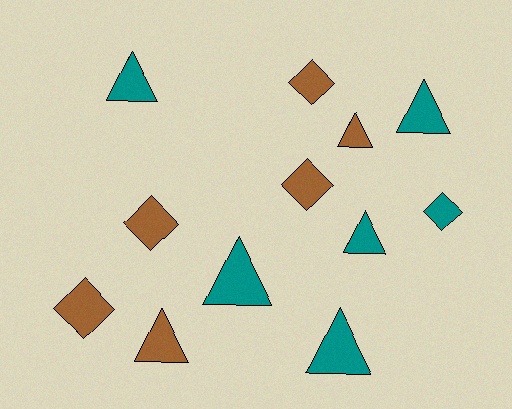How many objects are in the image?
There are 12 objects.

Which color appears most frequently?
Teal, with 6 objects.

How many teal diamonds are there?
There is 1 teal diamond.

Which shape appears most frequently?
Triangle, with 7 objects.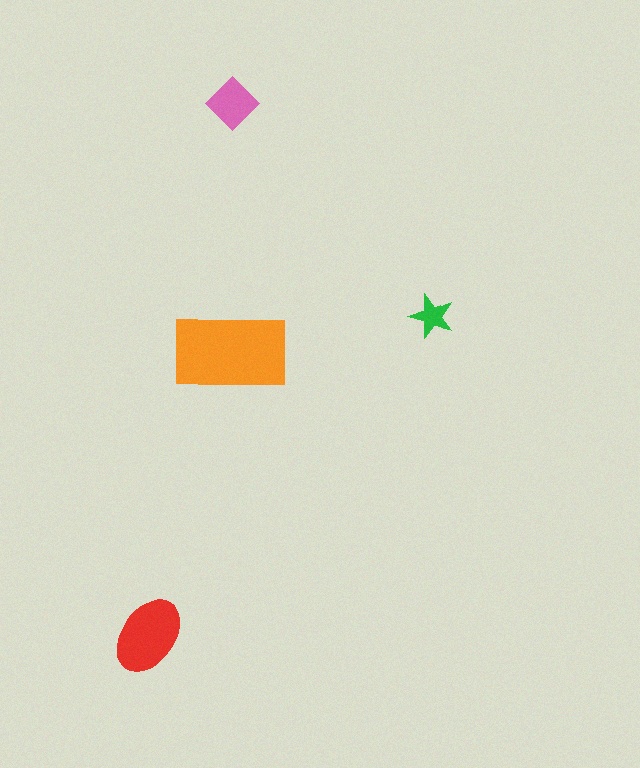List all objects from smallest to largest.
The green star, the pink diamond, the red ellipse, the orange rectangle.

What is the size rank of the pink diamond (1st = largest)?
3rd.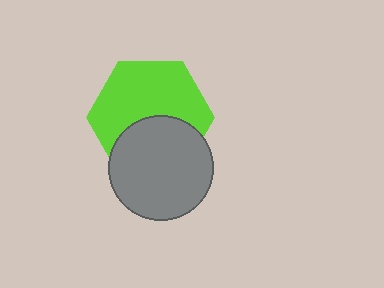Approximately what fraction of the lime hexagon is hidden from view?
Roughly 39% of the lime hexagon is hidden behind the gray circle.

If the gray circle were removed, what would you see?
You would see the complete lime hexagon.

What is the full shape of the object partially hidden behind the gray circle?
The partially hidden object is a lime hexagon.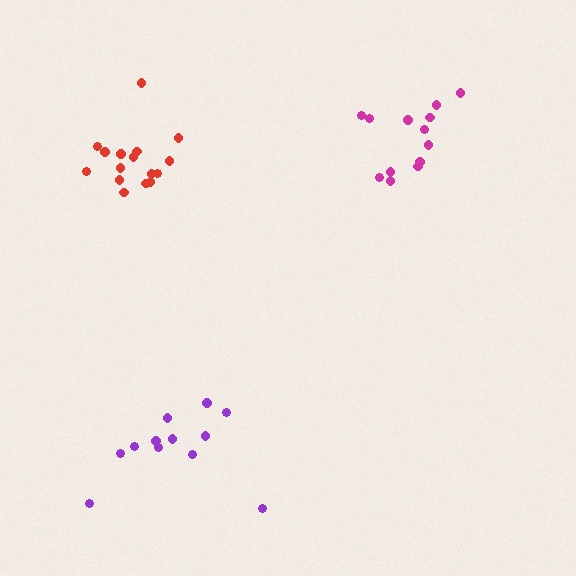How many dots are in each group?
Group 1: 16 dots, Group 2: 13 dots, Group 3: 12 dots (41 total).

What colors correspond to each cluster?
The clusters are colored: red, magenta, purple.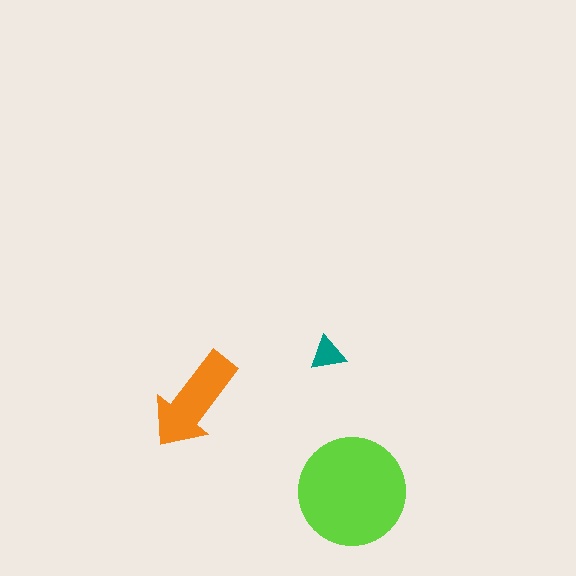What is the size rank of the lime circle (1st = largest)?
1st.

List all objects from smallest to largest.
The teal triangle, the orange arrow, the lime circle.